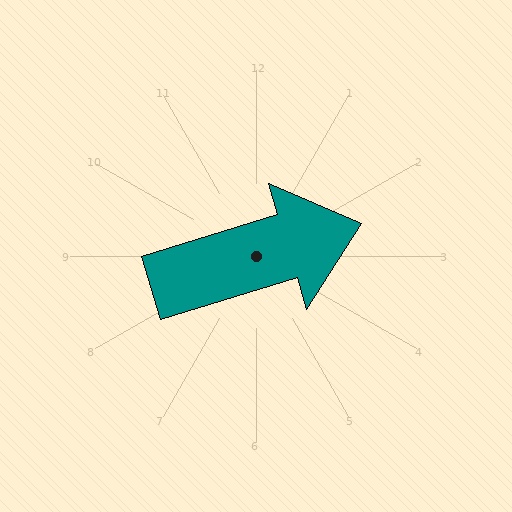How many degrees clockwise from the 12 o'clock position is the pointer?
Approximately 73 degrees.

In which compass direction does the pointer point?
East.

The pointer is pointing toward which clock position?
Roughly 2 o'clock.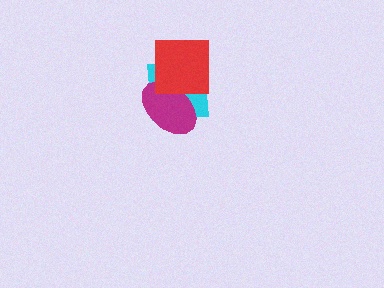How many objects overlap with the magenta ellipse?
2 objects overlap with the magenta ellipse.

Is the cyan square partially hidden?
Yes, it is partially covered by another shape.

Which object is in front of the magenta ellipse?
The red square is in front of the magenta ellipse.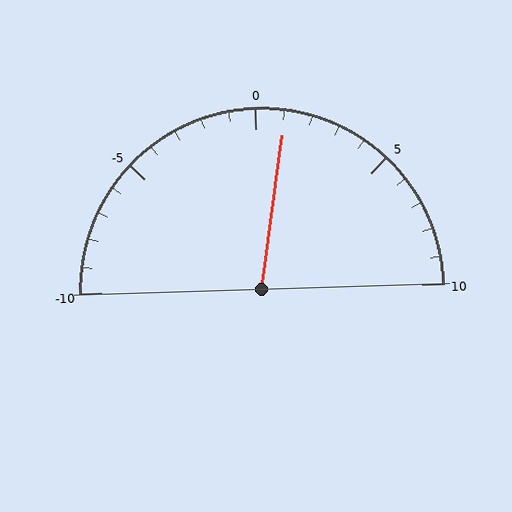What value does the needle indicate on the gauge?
The needle indicates approximately 1.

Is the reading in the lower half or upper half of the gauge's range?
The reading is in the upper half of the range (-10 to 10).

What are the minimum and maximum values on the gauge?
The gauge ranges from -10 to 10.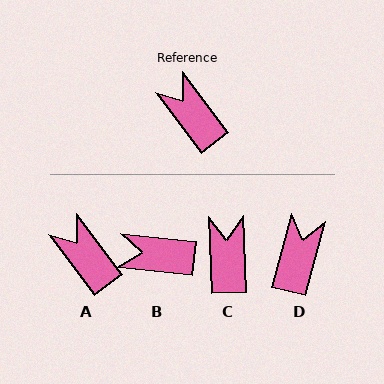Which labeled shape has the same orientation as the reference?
A.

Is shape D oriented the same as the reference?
No, it is off by about 52 degrees.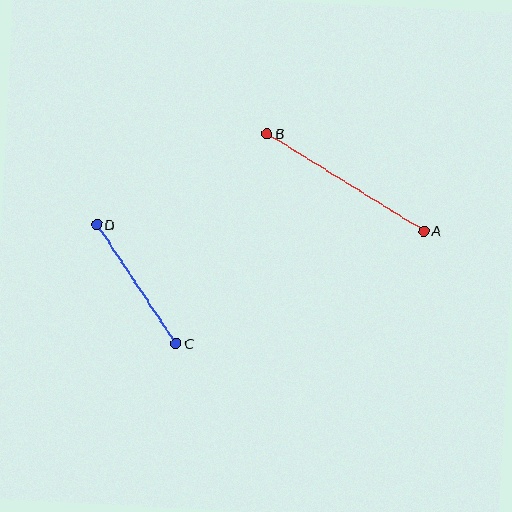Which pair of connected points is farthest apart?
Points A and B are farthest apart.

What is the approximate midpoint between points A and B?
The midpoint is at approximately (346, 182) pixels.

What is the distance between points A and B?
The distance is approximately 184 pixels.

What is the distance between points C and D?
The distance is approximately 143 pixels.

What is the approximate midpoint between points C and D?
The midpoint is at approximately (136, 284) pixels.